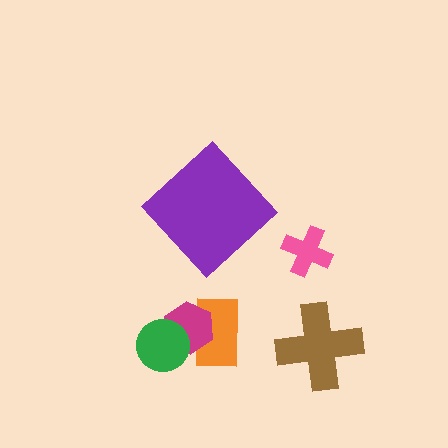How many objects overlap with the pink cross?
0 objects overlap with the pink cross.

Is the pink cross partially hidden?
No, no other shape covers it.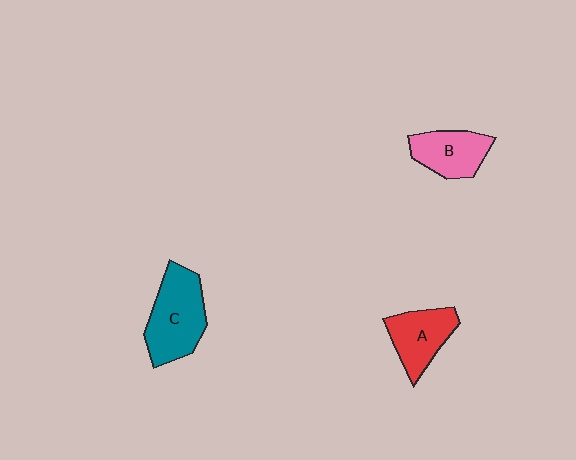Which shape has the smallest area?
Shape B (pink).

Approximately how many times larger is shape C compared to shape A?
Approximately 1.4 times.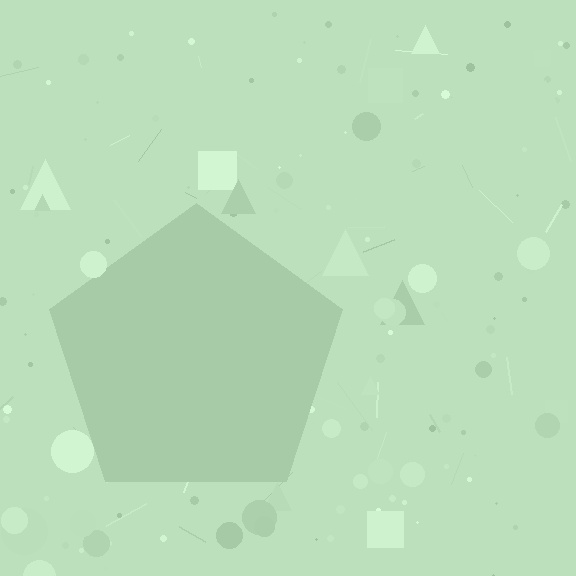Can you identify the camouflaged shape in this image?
The camouflaged shape is a pentagon.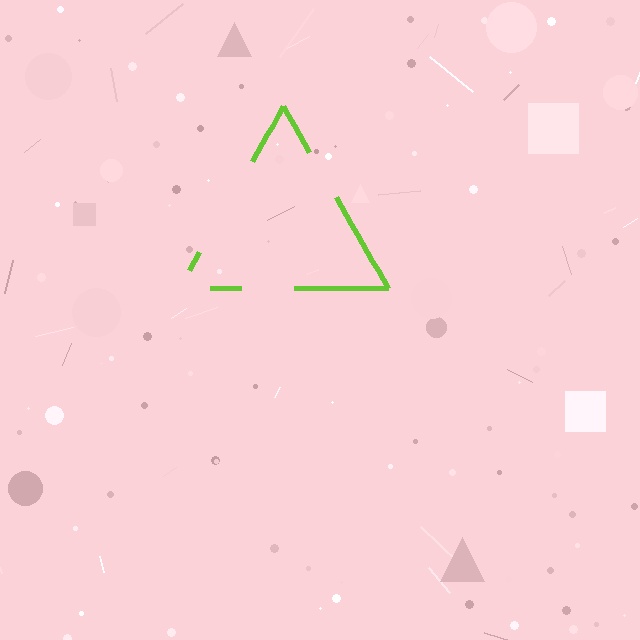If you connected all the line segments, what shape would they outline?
They would outline a triangle.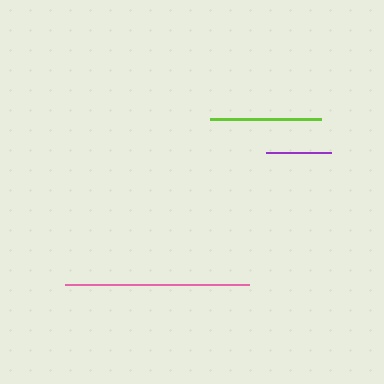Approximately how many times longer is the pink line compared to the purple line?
The pink line is approximately 2.8 times the length of the purple line.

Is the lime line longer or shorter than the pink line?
The pink line is longer than the lime line.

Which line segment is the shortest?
The purple line is the shortest at approximately 65 pixels.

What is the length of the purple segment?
The purple segment is approximately 65 pixels long.